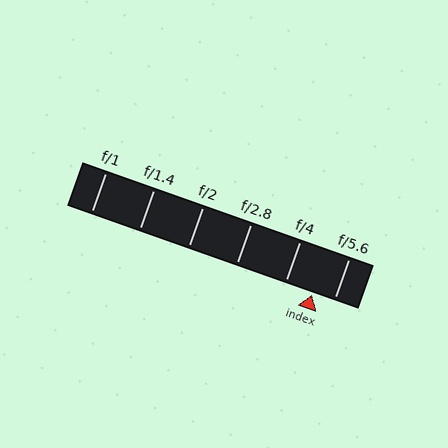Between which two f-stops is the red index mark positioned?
The index mark is between f/4 and f/5.6.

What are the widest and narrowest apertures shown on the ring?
The widest aperture shown is f/1 and the narrowest is f/5.6.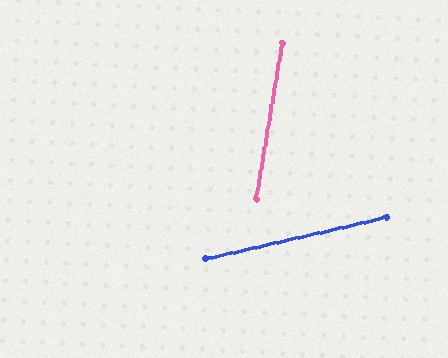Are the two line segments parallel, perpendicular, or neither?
Neither parallel nor perpendicular — they differ by about 67°.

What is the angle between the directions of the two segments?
Approximately 67 degrees.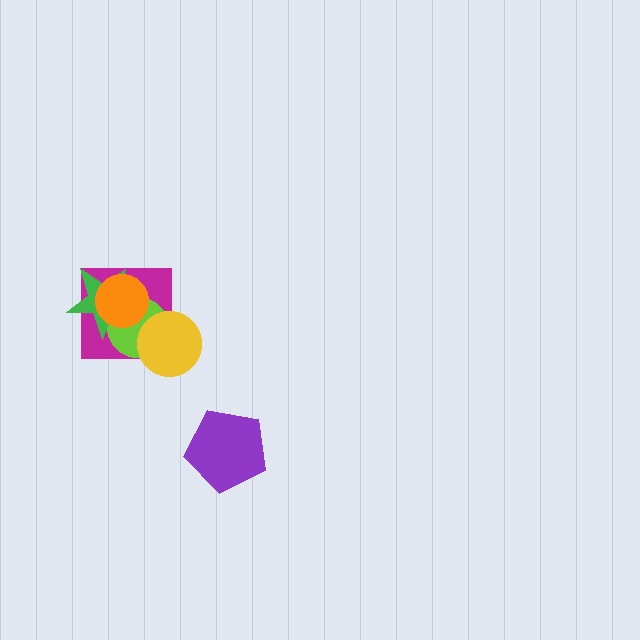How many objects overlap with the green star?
3 objects overlap with the green star.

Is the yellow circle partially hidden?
No, no other shape covers it.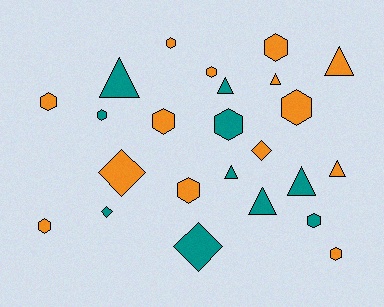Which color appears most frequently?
Orange, with 14 objects.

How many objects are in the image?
There are 24 objects.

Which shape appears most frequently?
Hexagon, with 12 objects.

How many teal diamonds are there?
There are 2 teal diamonds.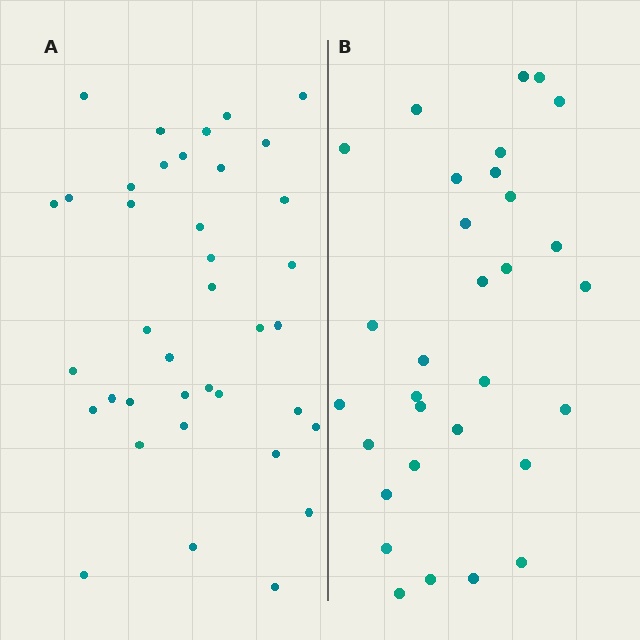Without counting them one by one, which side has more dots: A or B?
Region A (the left region) has more dots.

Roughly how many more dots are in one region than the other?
Region A has roughly 8 or so more dots than region B.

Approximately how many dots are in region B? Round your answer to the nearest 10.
About 30 dots. (The exact count is 31, which rounds to 30.)